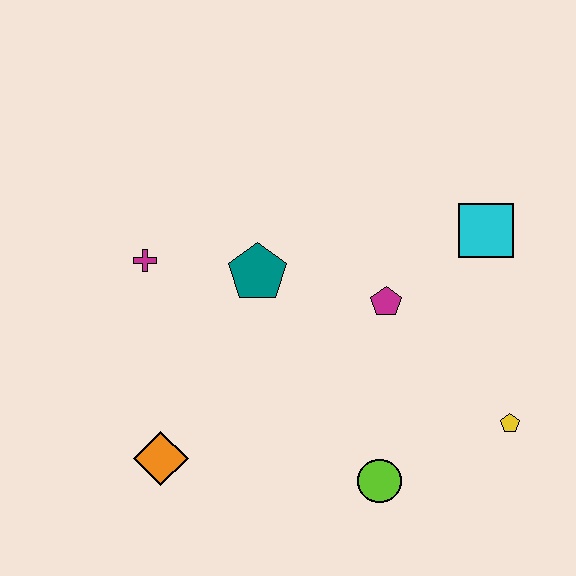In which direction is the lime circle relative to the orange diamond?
The lime circle is to the right of the orange diamond.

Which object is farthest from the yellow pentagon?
The magenta cross is farthest from the yellow pentagon.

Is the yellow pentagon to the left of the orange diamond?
No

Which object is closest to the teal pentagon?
The magenta cross is closest to the teal pentagon.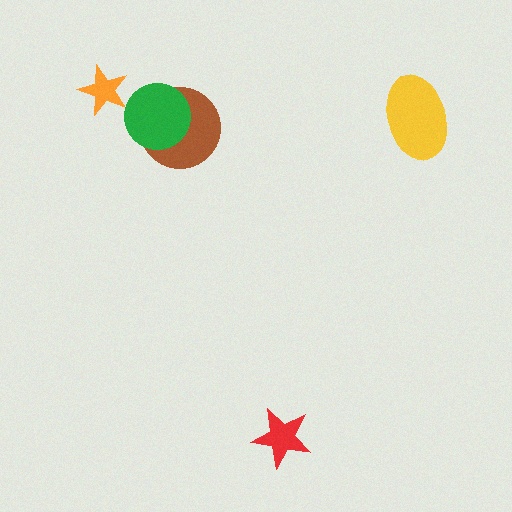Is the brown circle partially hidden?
Yes, it is partially covered by another shape.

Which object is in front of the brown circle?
The green circle is in front of the brown circle.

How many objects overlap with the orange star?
0 objects overlap with the orange star.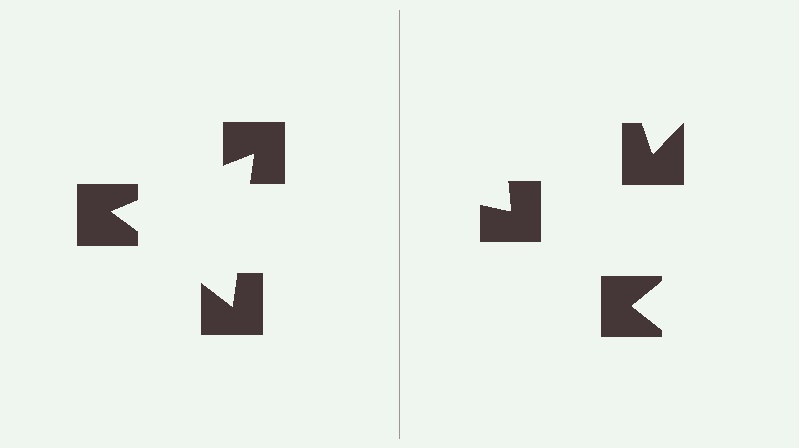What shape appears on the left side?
An illusory triangle.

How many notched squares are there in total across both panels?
6 — 3 on each side.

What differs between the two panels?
The notched squares are positioned identically on both sides; only the wedge orientations differ. On the left they align to a triangle; on the right they are misaligned.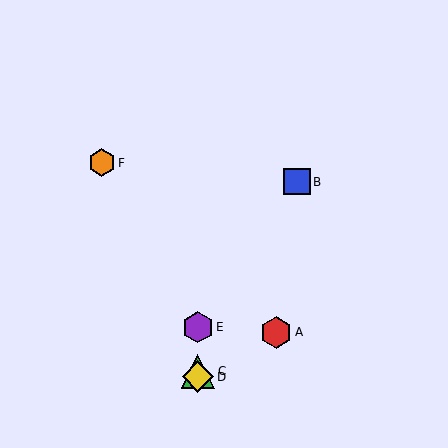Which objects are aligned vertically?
Objects C, D, E are aligned vertically.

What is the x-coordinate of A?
Object A is at x≈276.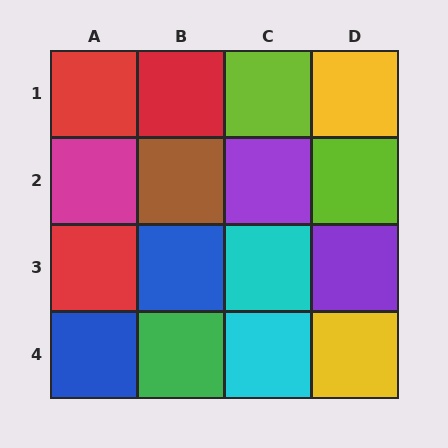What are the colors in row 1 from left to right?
Red, red, lime, yellow.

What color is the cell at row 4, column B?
Green.